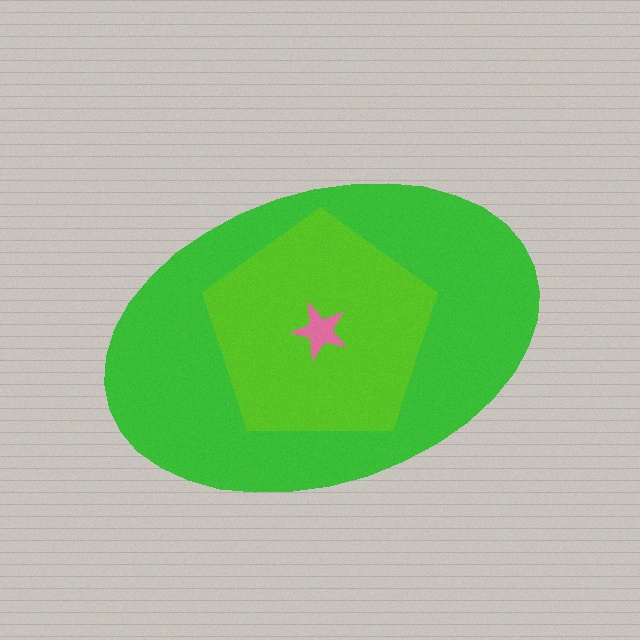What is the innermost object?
The pink star.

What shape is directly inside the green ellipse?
The lime pentagon.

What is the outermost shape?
The green ellipse.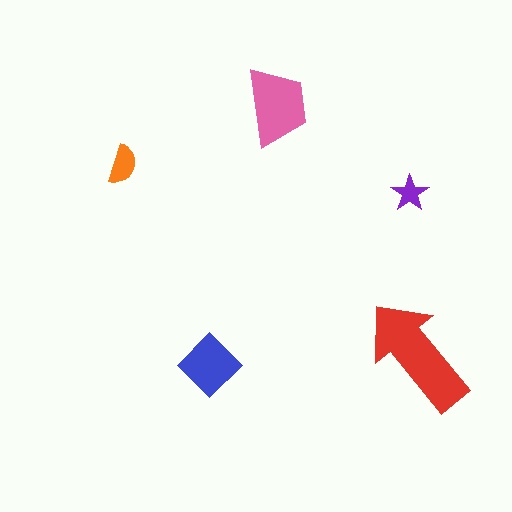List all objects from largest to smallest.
The red arrow, the pink trapezoid, the blue diamond, the orange semicircle, the purple star.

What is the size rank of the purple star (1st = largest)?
5th.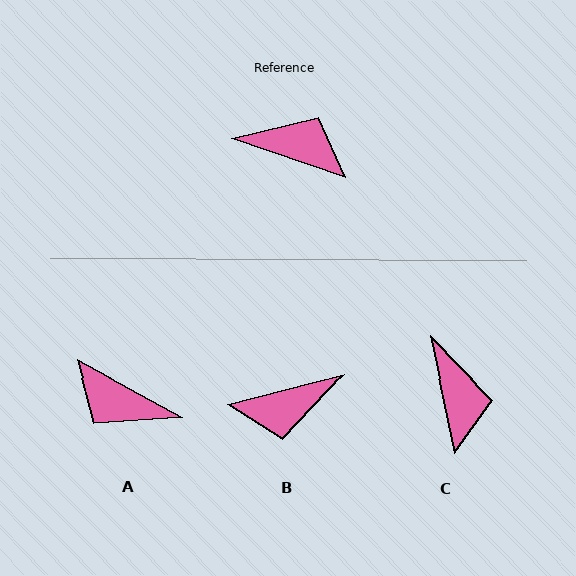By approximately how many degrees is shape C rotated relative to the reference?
Approximately 59 degrees clockwise.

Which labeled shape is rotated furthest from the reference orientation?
A, about 170 degrees away.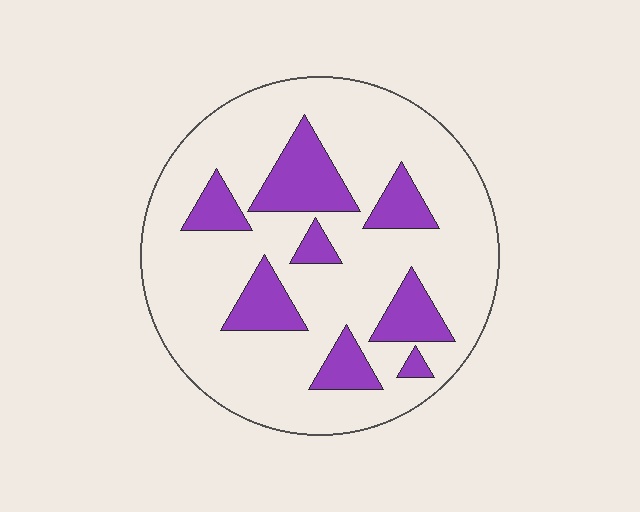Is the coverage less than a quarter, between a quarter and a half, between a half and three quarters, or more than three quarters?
Less than a quarter.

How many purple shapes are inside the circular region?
8.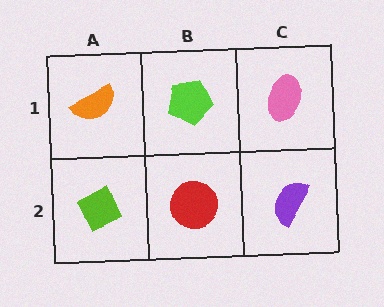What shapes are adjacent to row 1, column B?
A red circle (row 2, column B), an orange semicircle (row 1, column A), a pink ellipse (row 1, column C).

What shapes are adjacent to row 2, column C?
A pink ellipse (row 1, column C), a red circle (row 2, column B).